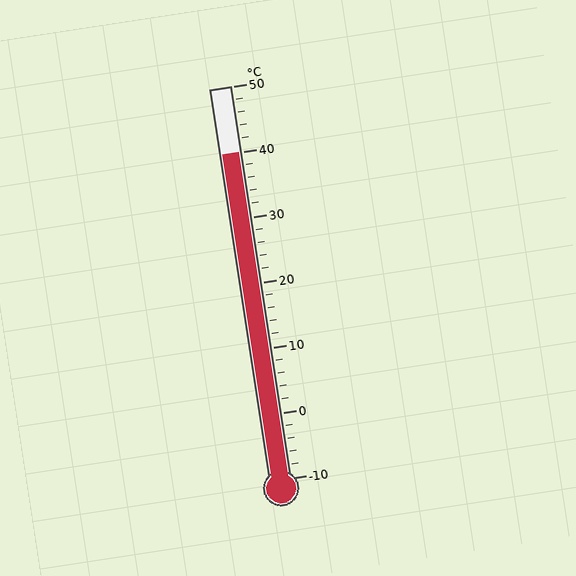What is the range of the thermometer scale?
The thermometer scale ranges from -10°C to 50°C.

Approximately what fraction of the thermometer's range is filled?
The thermometer is filled to approximately 85% of its range.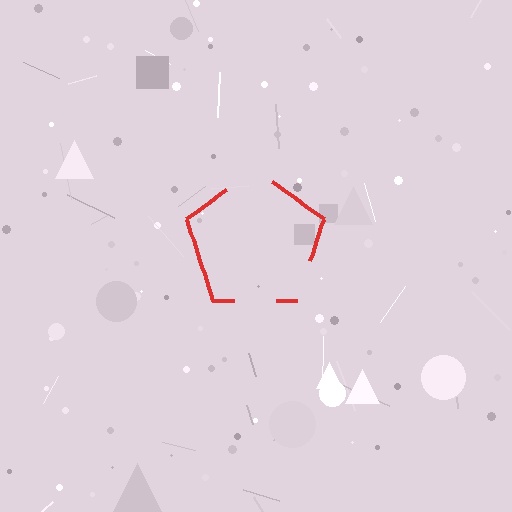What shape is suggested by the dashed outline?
The dashed outline suggests a pentagon.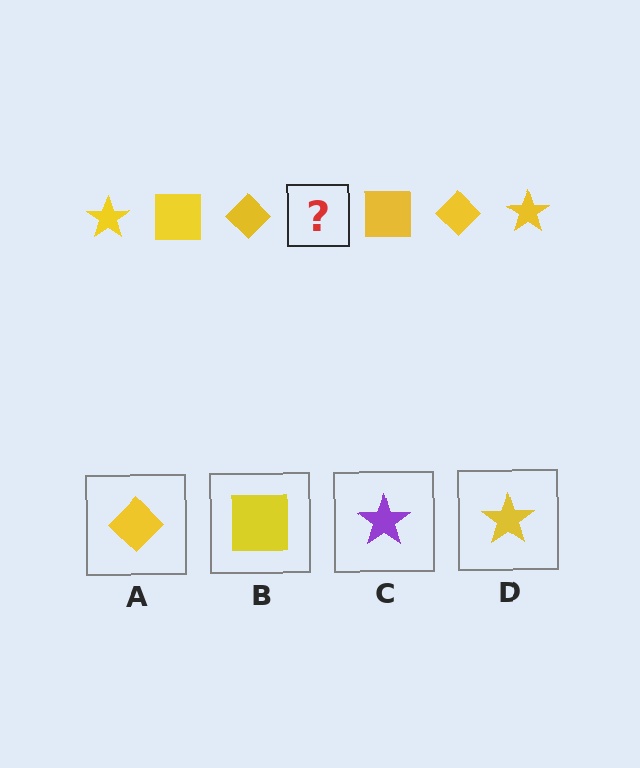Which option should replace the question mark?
Option D.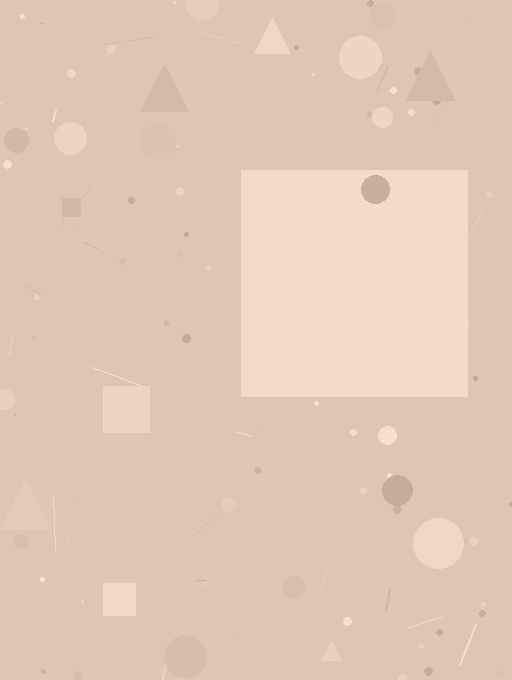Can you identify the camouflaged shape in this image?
The camouflaged shape is a square.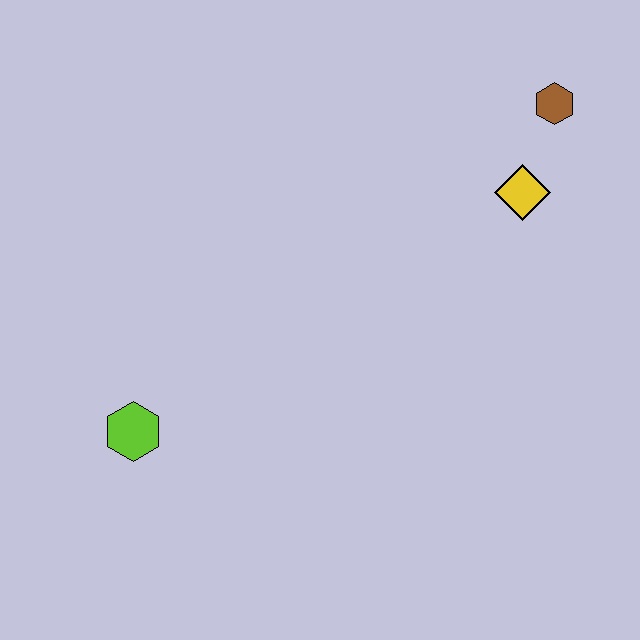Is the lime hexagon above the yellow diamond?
No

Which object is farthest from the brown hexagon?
The lime hexagon is farthest from the brown hexagon.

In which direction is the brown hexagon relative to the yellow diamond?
The brown hexagon is above the yellow diamond.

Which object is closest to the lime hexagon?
The yellow diamond is closest to the lime hexagon.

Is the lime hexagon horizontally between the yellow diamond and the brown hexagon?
No